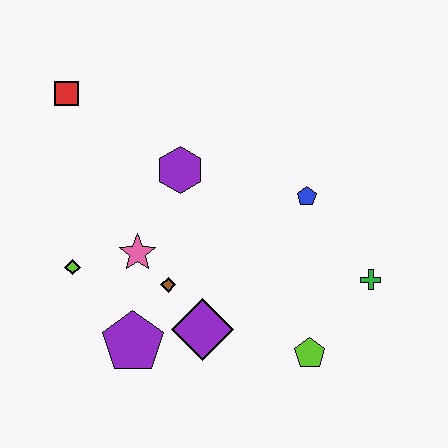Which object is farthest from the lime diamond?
The green cross is farthest from the lime diamond.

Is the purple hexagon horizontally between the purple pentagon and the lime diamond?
No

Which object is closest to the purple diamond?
The brown diamond is closest to the purple diamond.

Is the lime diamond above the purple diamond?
Yes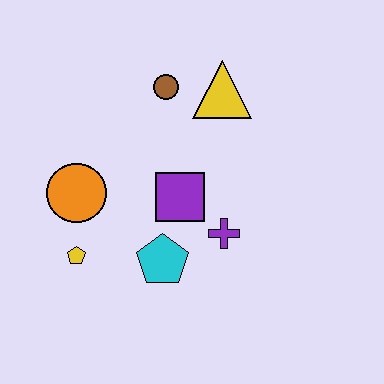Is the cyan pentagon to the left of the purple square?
Yes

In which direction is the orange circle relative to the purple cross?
The orange circle is to the left of the purple cross.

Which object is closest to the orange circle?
The yellow pentagon is closest to the orange circle.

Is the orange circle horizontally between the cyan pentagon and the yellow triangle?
No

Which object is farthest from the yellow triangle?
The yellow pentagon is farthest from the yellow triangle.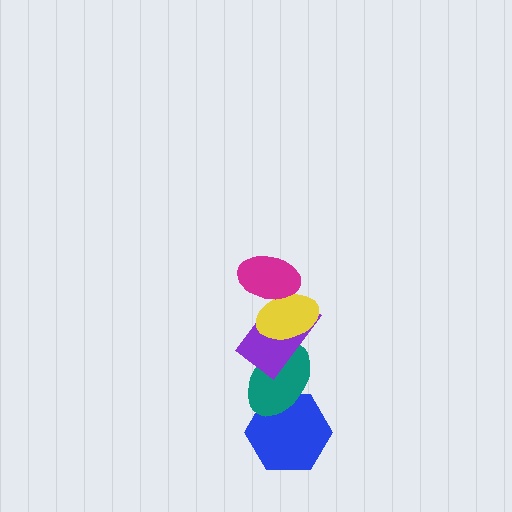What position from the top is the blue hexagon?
The blue hexagon is 5th from the top.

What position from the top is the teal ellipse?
The teal ellipse is 4th from the top.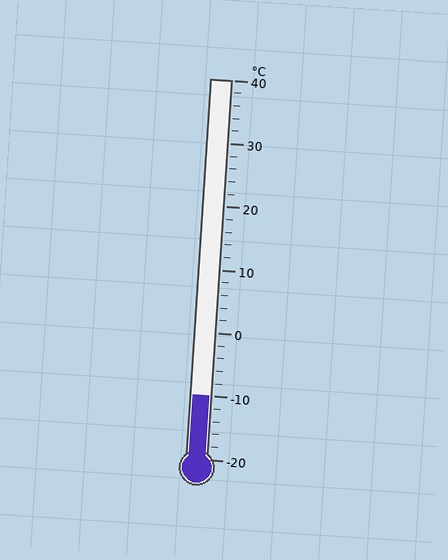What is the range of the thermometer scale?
The thermometer scale ranges from -20°C to 40°C.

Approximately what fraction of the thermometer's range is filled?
The thermometer is filled to approximately 15% of its range.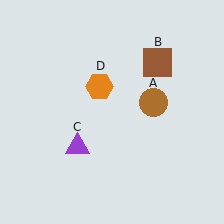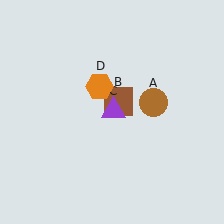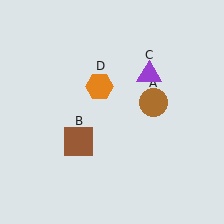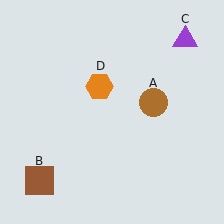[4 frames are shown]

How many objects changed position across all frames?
2 objects changed position: brown square (object B), purple triangle (object C).